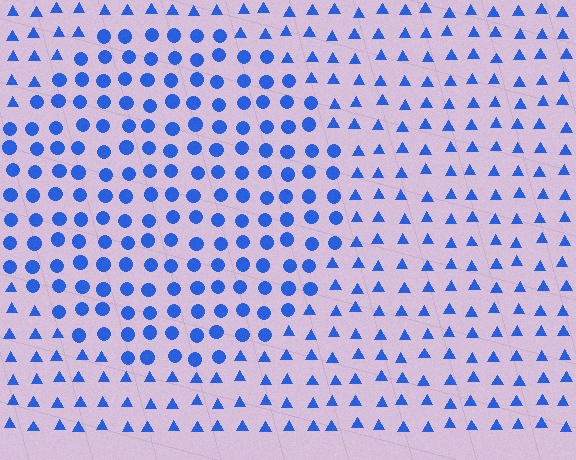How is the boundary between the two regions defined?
The boundary is defined by a change in element shape: circles inside vs. triangles outside. All elements share the same color and spacing.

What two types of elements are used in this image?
The image uses circles inside the circle region and triangles outside it.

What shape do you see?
I see a circle.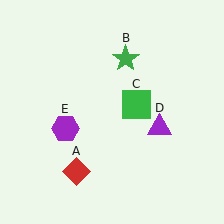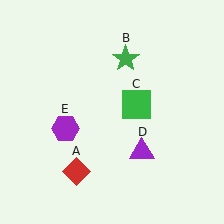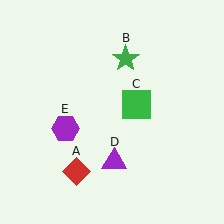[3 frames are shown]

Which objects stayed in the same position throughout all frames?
Red diamond (object A) and green star (object B) and green square (object C) and purple hexagon (object E) remained stationary.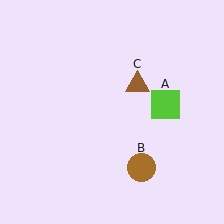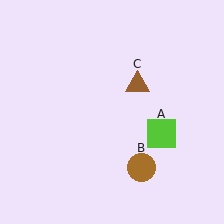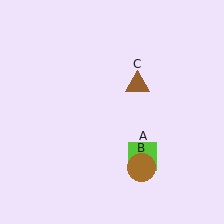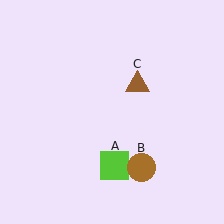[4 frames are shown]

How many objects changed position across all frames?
1 object changed position: lime square (object A).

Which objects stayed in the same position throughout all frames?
Brown circle (object B) and brown triangle (object C) remained stationary.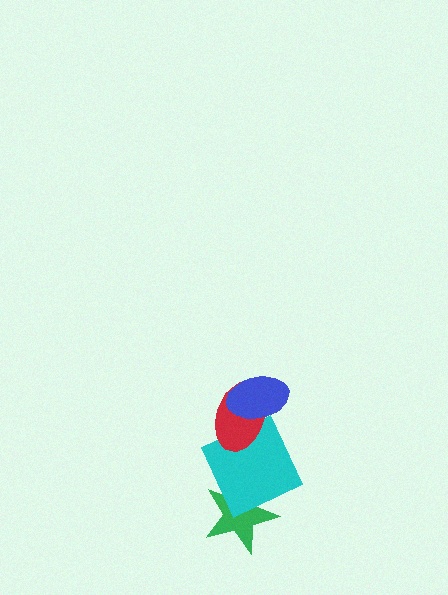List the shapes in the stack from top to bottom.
From top to bottom: the blue ellipse, the red ellipse, the cyan square, the green star.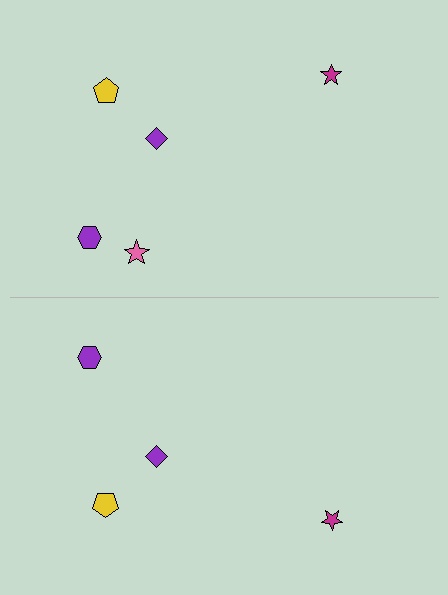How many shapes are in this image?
There are 9 shapes in this image.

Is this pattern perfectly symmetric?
No, the pattern is not perfectly symmetric. A pink star is missing from the bottom side.